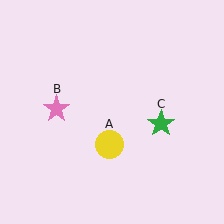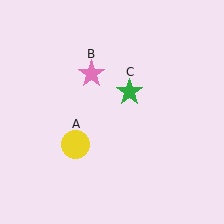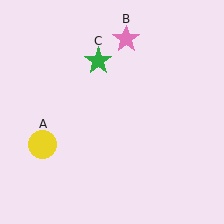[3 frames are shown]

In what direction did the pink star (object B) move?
The pink star (object B) moved up and to the right.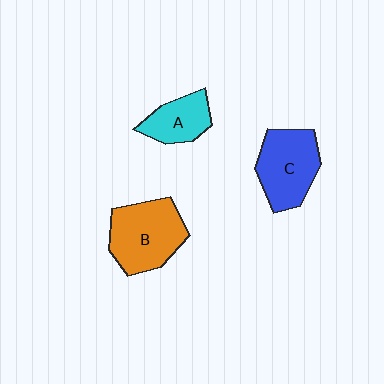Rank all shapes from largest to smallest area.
From largest to smallest: B (orange), C (blue), A (cyan).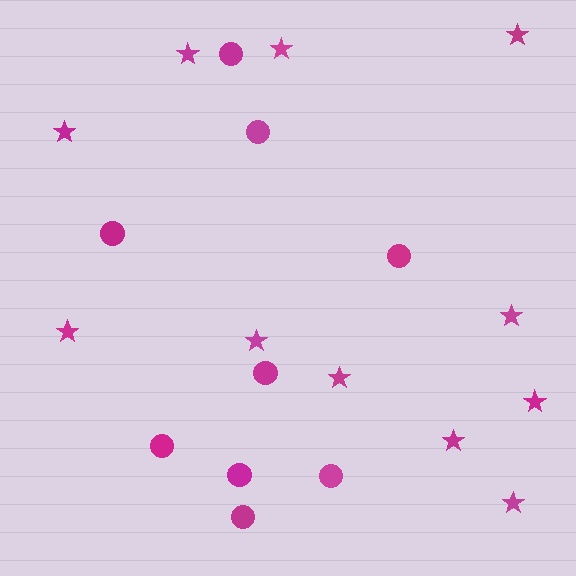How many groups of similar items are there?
There are 2 groups: one group of stars (11) and one group of circles (9).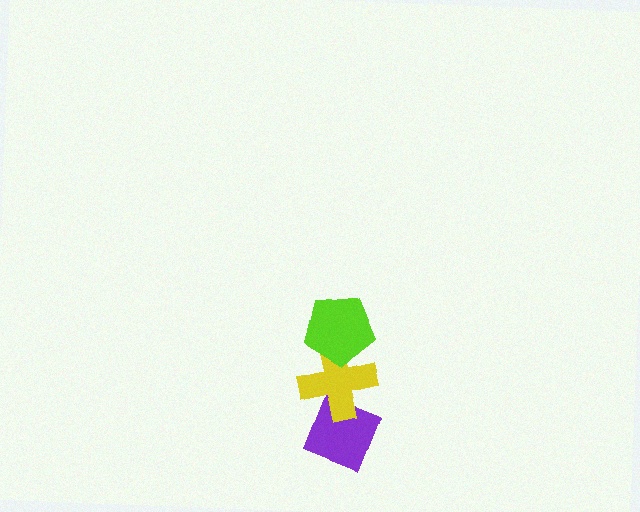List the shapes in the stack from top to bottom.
From top to bottom: the lime pentagon, the yellow cross, the purple diamond.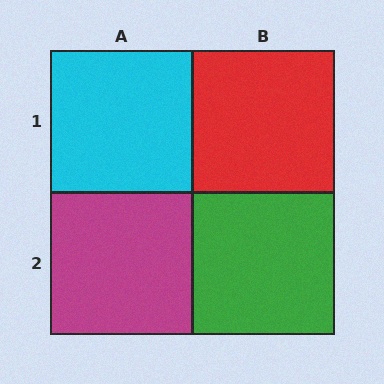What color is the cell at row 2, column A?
Magenta.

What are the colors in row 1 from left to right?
Cyan, red.